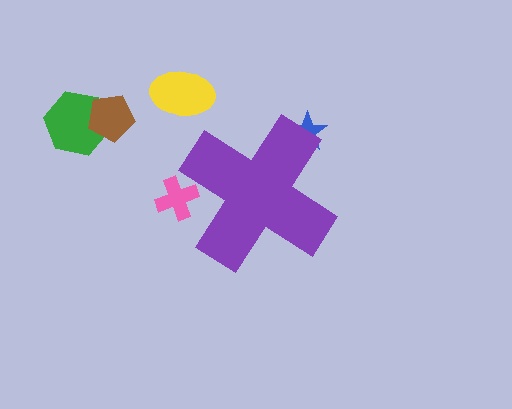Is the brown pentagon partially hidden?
No, the brown pentagon is fully visible.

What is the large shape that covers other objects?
A purple cross.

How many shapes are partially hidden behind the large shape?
2 shapes are partially hidden.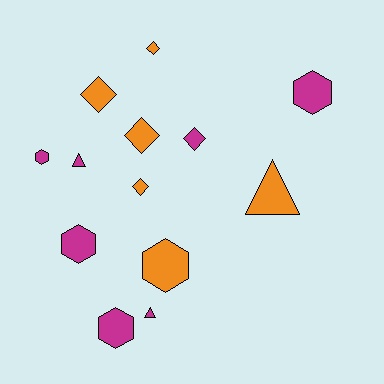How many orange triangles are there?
There is 1 orange triangle.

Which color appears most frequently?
Magenta, with 7 objects.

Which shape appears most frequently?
Diamond, with 5 objects.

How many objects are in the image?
There are 13 objects.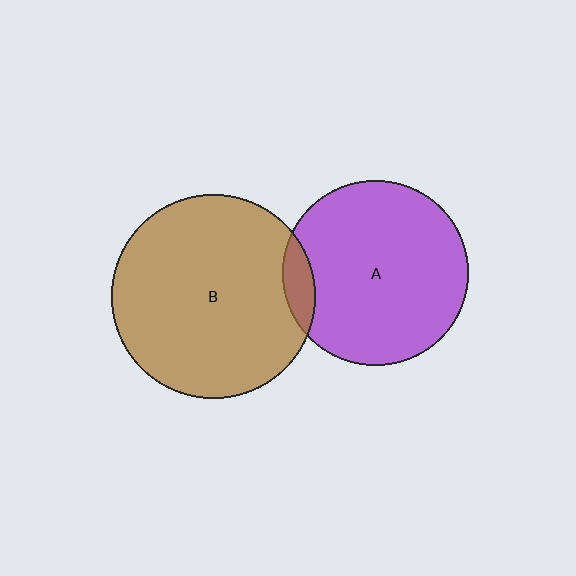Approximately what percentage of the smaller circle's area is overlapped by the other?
Approximately 10%.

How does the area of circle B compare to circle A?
Approximately 1.2 times.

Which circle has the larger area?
Circle B (brown).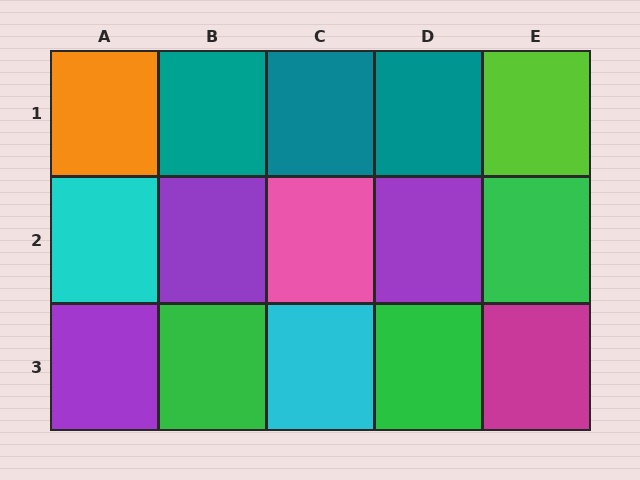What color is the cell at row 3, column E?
Magenta.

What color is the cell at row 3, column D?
Green.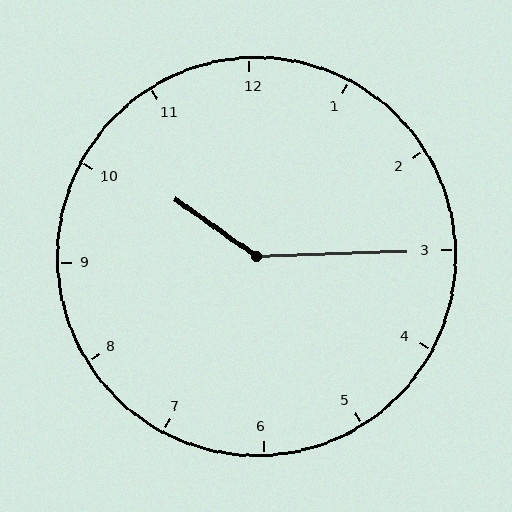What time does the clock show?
10:15.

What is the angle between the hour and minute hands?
Approximately 142 degrees.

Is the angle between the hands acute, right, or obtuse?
It is obtuse.